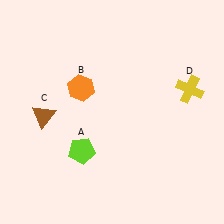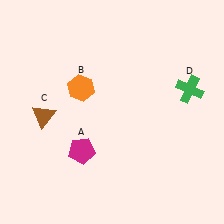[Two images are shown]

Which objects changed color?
A changed from lime to magenta. D changed from yellow to green.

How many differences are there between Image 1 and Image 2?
There are 2 differences between the two images.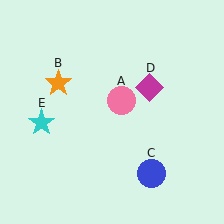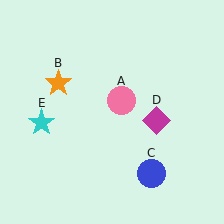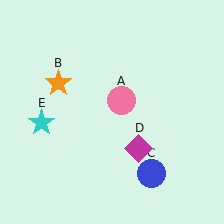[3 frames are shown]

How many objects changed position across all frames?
1 object changed position: magenta diamond (object D).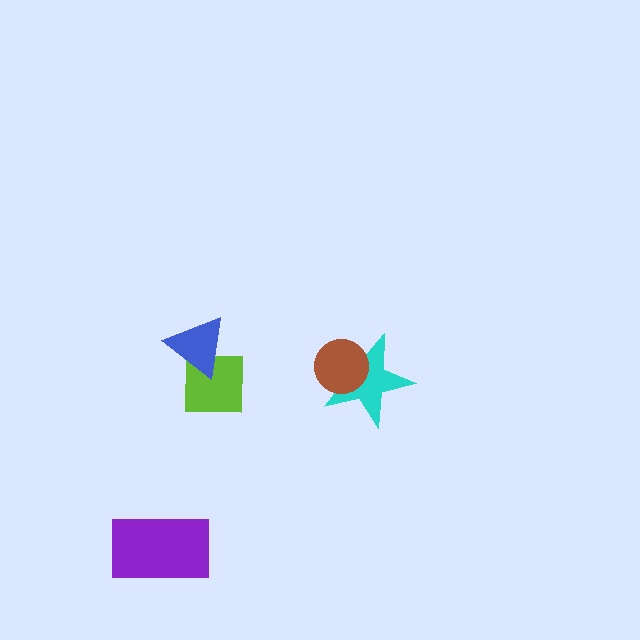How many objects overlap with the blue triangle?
1 object overlaps with the blue triangle.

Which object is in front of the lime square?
The blue triangle is in front of the lime square.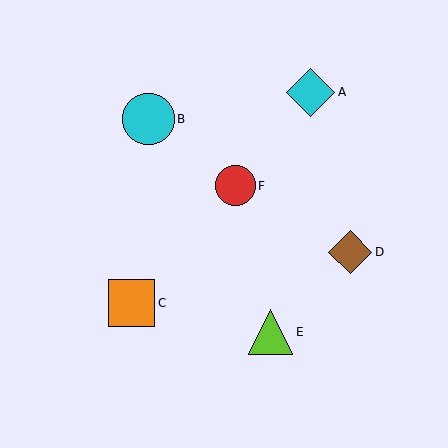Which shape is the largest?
The cyan circle (labeled B) is the largest.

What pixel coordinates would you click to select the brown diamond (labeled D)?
Click at (350, 252) to select the brown diamond D.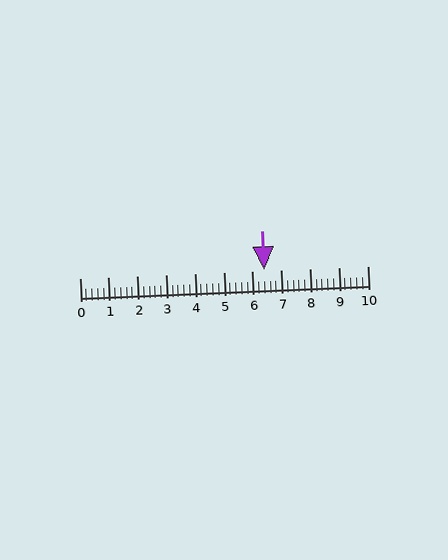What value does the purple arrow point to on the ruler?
The purple arrow points to approximately 6.4.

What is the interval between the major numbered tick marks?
The major tick marks are spaced 1 units apart.